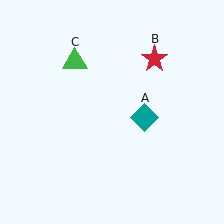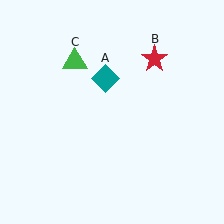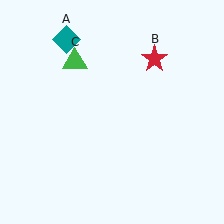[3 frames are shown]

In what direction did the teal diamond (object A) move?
The teal diamond (object A) moved up and to the left.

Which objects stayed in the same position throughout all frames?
Red star (object B) and green triangle (object C) remained stationary.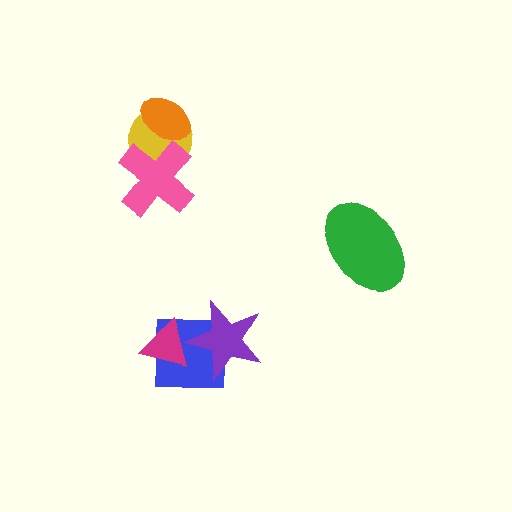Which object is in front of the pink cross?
The orange ellipse is in front of the pink cross.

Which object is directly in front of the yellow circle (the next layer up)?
The pink cross is directly in front of the yellow circle.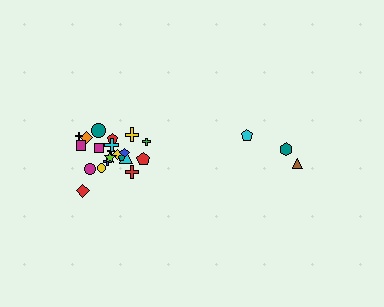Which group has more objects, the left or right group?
The left group.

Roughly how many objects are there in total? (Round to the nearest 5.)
Roughly 25 objects in total.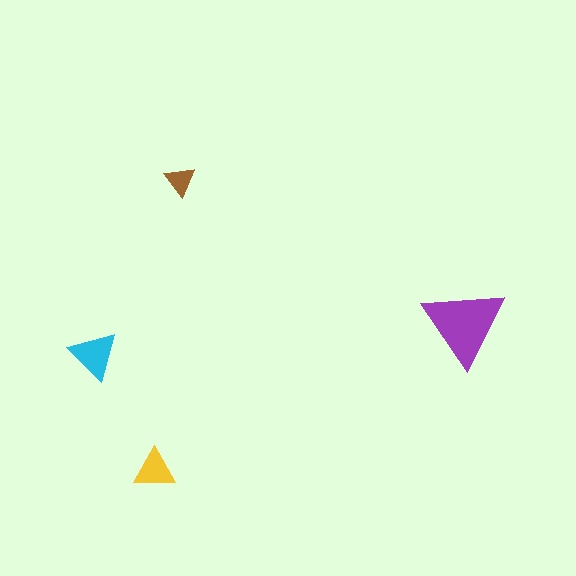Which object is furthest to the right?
The purple triangle is rightmost.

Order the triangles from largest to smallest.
the purple one, the cyan one, the yellow one, the brown one.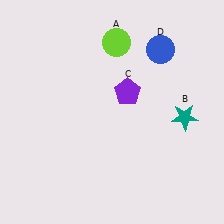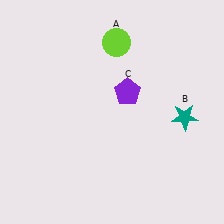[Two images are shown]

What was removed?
The blue circle (D) was removed in Image 2.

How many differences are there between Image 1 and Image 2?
There is 1 difference between the two images.